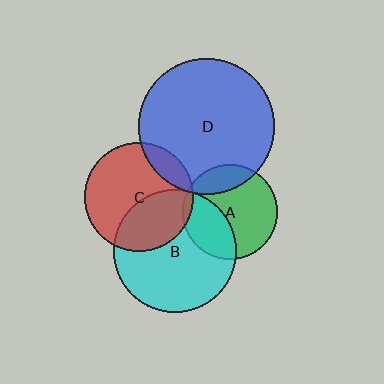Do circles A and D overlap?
Yes.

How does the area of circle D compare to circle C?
Approximately 1.6 times.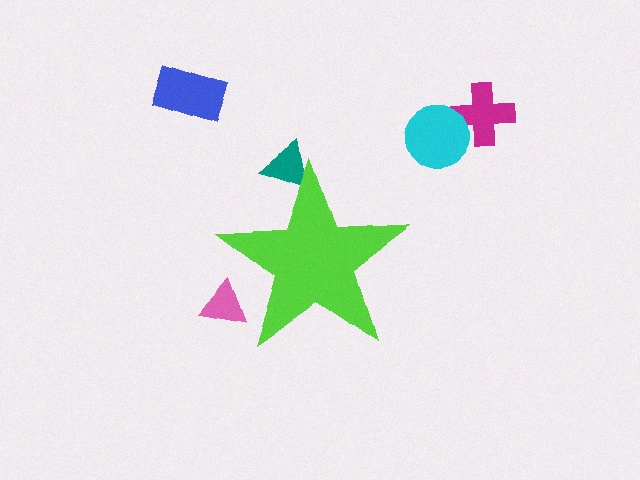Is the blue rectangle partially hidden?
No, the blue rectangle is fully visible.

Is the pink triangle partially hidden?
Yes, the pink triangle is partially hidden behind the lime star.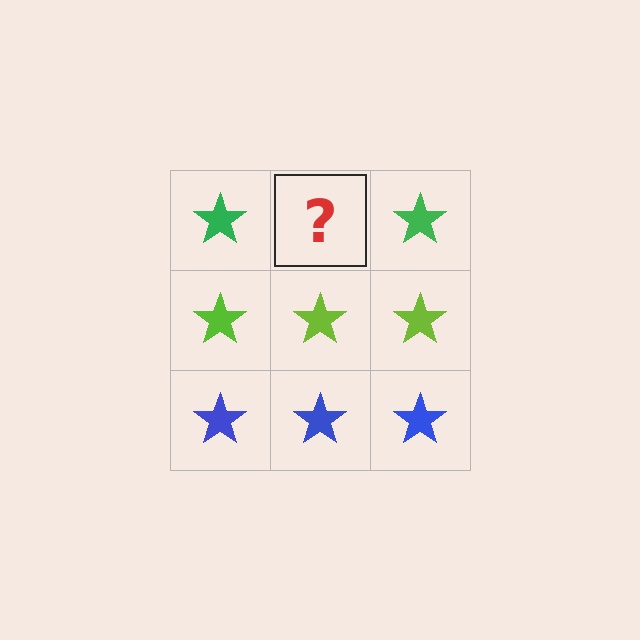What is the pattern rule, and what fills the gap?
The rule is that each row has a consistent color. The gap should be filled with a green star.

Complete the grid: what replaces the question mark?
The question mark should be replaced with a green star.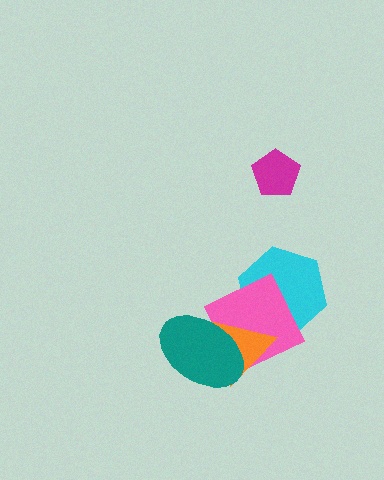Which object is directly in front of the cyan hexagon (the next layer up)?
The pink square is directly in front of the cyan hexagon.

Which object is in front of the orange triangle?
The teal ellipse is in front of the orange triangle.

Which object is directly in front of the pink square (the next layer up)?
The orange triangle is directly in front of the pink square.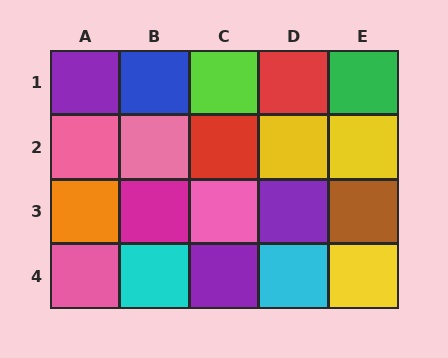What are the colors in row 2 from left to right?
Pink, pink, red, yellow, yellow.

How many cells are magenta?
1 cell is magenta.